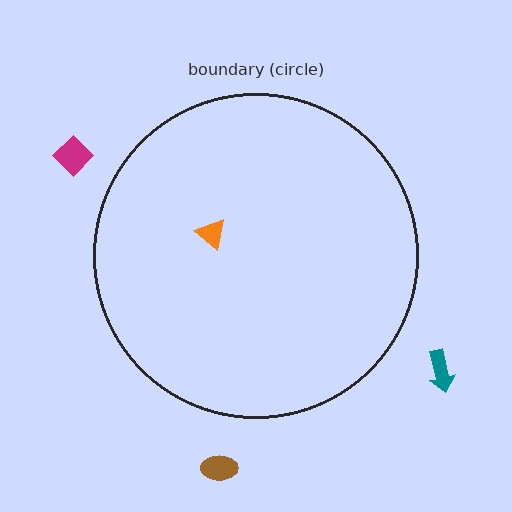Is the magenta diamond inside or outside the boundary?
Outside.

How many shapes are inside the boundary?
1 inside, 3 outside.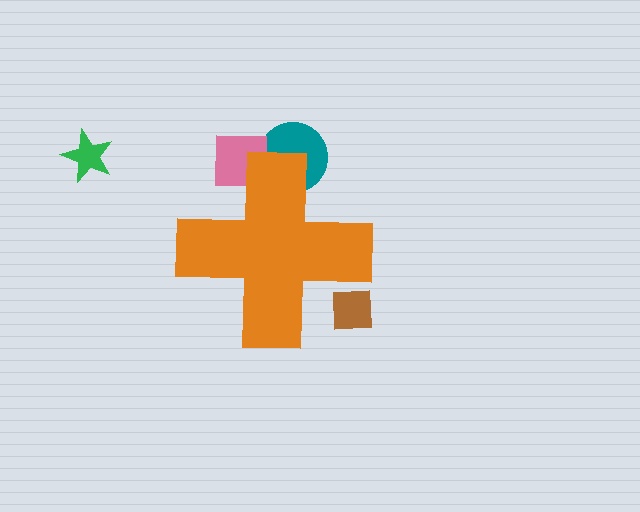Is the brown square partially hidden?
Yes, the brown square is partially hidden behind the orange cross.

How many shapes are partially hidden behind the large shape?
3 shapes are partially hidden.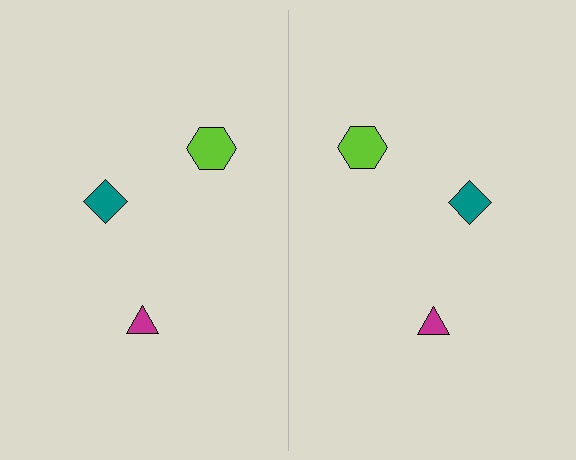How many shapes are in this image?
There are 6 shapes in this image.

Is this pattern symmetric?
Yes, this pattern has bilateral (reflection) symmetry.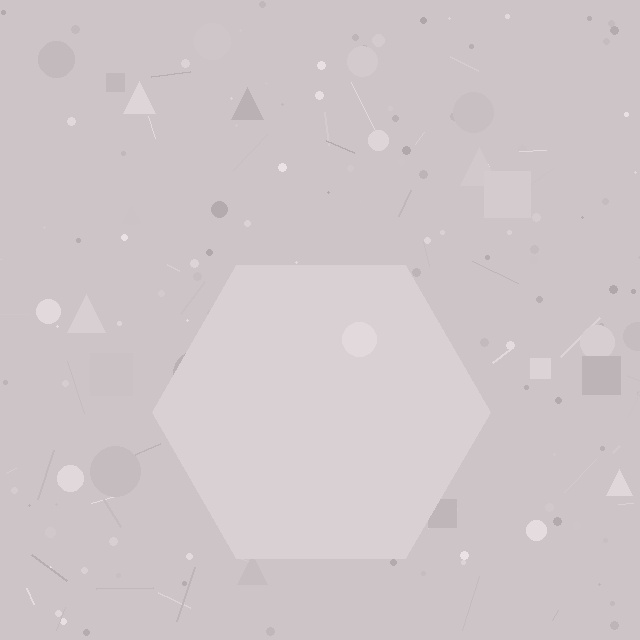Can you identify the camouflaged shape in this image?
The camouflaged shape is a hexagon.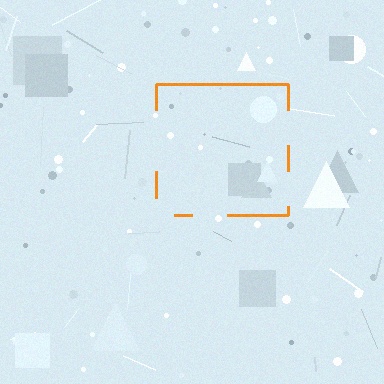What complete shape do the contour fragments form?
The contour fragments form a square.